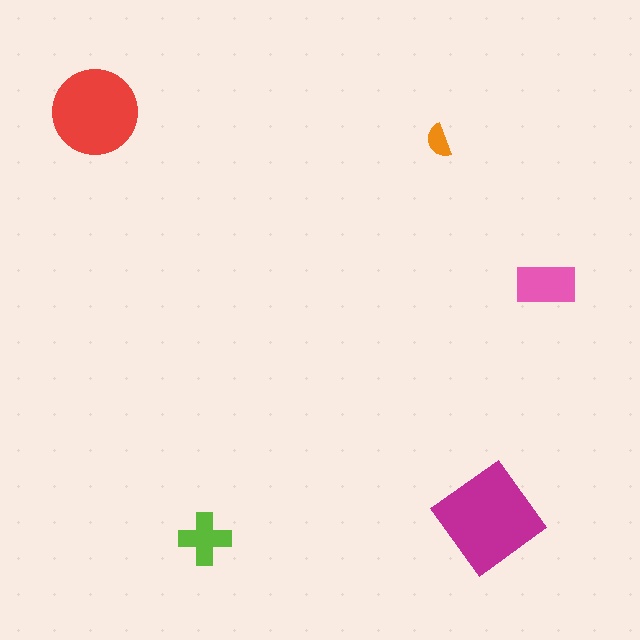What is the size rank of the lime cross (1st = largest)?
4th.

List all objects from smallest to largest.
The orange semicircle, the lime cross, the pink rectangle, the red circle, the magenta diamond.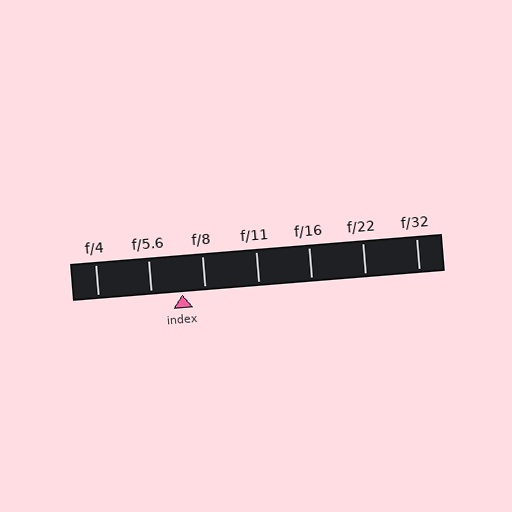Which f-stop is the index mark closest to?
The index mark is closest to f/8.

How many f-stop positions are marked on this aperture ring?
There are 7 f-stop positions marked.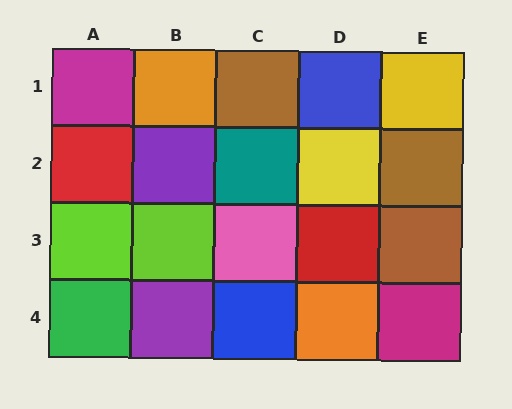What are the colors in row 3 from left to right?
Lime, lime, pink, red, brown.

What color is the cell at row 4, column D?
Orange.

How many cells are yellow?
2 cells are yellow.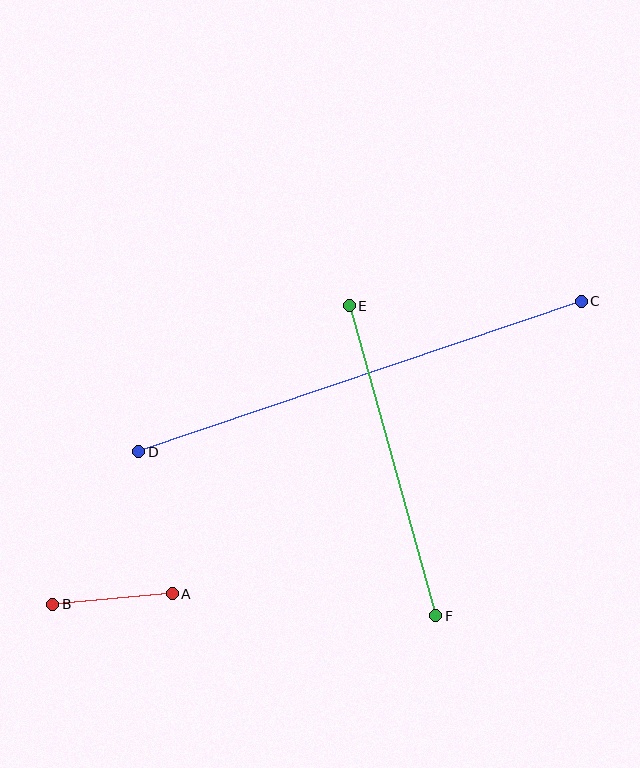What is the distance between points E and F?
The distance is approximately 322 pixels.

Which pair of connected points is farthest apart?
Points C and D are farthest apart.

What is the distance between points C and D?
The distance is approximately 467 pixels.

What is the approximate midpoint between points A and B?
The midpoint is at approximately (113, 599) pixels.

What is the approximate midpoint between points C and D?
The midpoint is at approximately (360, 377) pixels.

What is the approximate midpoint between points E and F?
The midpoint is at approximately (393, 461) pixels.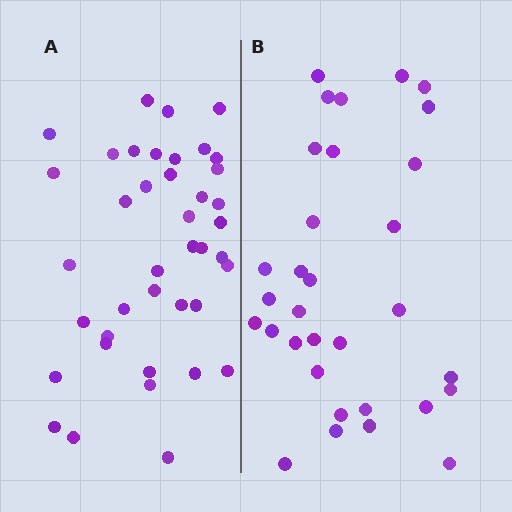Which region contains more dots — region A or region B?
Region A (the left region) has more dots.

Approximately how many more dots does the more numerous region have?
Region A has roughly 8 or so more dots than region B.